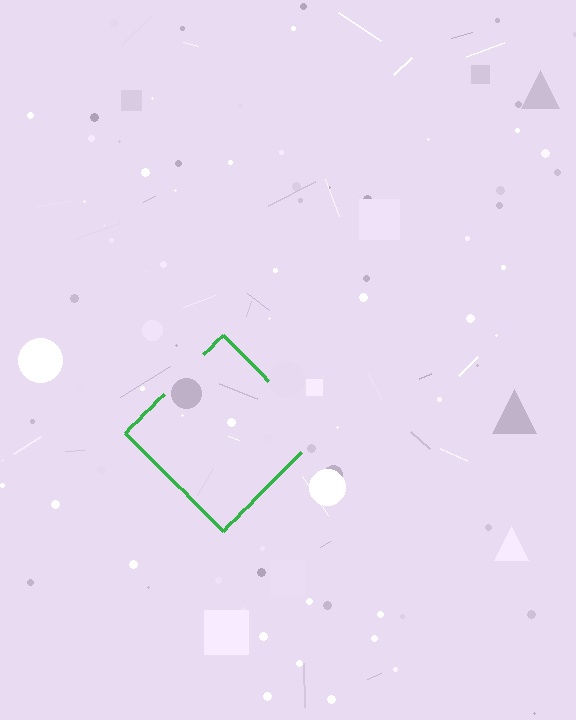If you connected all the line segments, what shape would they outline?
They would outline a diamond.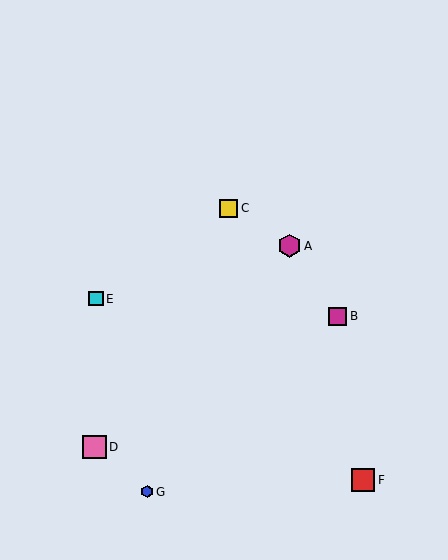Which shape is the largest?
The pink square (labeled D) is the largest.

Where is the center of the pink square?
The center of the pink square is at (95, 447).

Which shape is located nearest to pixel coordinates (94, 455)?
The pink square (labeled D) at (95, 447) is nearest to that location.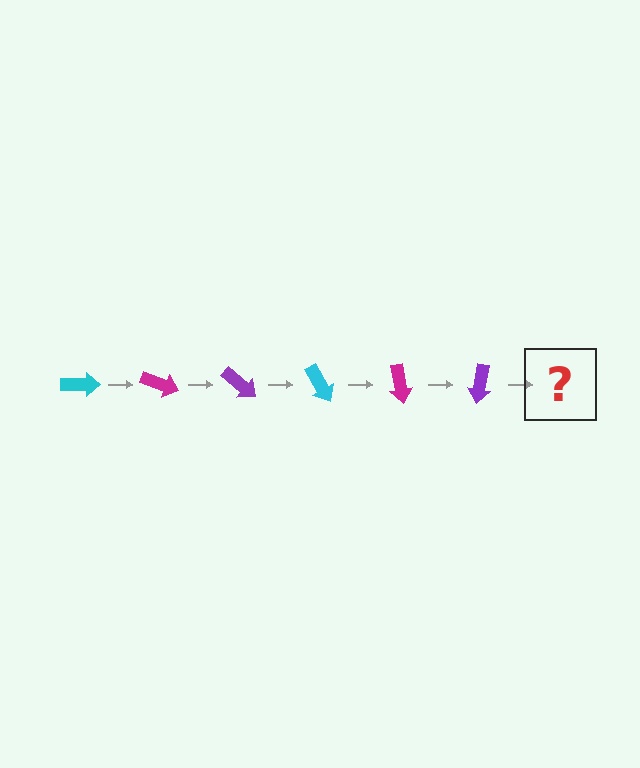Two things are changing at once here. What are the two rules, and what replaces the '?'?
The two rules are that it rotates 20 degrees each step and the color cycles through cyan, magenta, and purple. The '?' should be a cyan arrow, rotated 120 degrees from the start.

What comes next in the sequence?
The next element should be a cyan arrow, rotated 120 degrees from the start.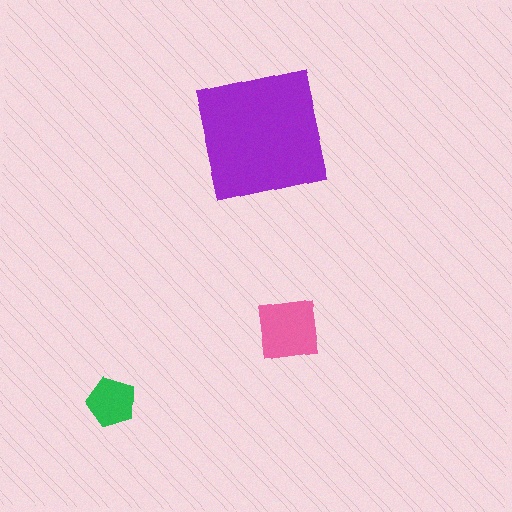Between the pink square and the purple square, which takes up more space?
The purple square.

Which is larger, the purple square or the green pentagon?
The purple square.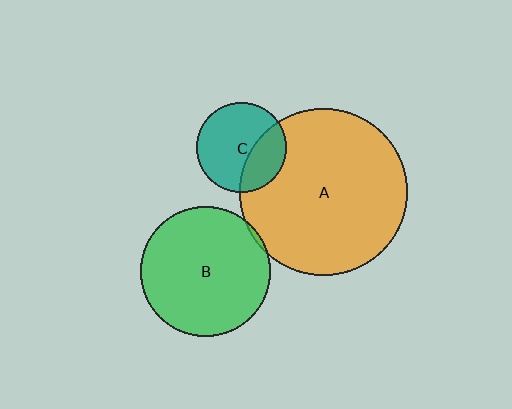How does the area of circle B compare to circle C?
Approximately 2.1 times.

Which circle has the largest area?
Circle A (orange).